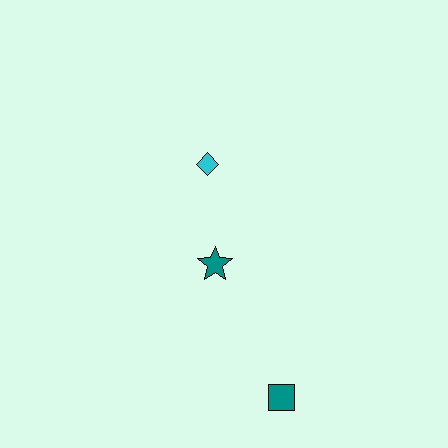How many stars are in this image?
There is 1 star.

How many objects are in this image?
There are 3 objects.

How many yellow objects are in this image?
There are no yellow objects.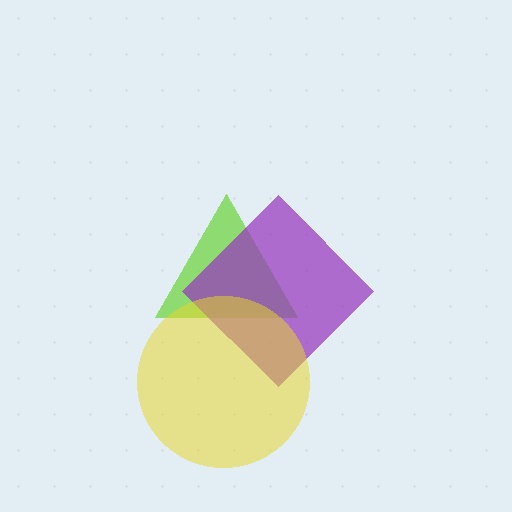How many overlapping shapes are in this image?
There are 3 overlapping shapes in the image.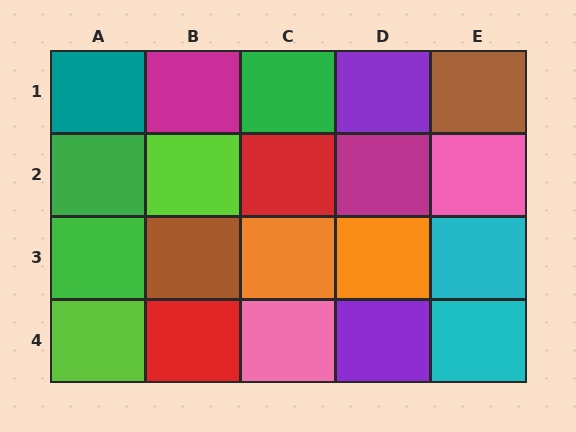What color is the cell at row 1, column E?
Brown.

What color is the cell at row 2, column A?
Green.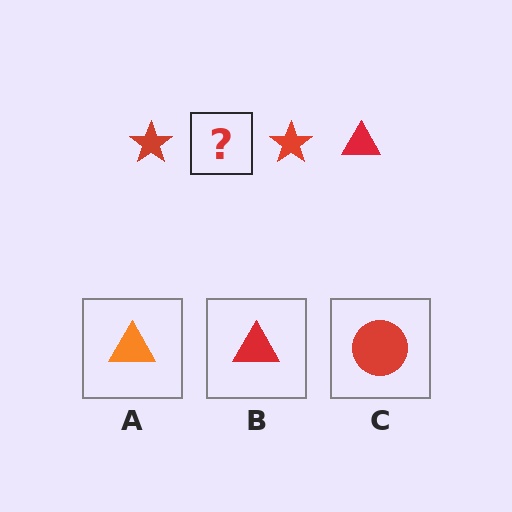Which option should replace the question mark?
Option B.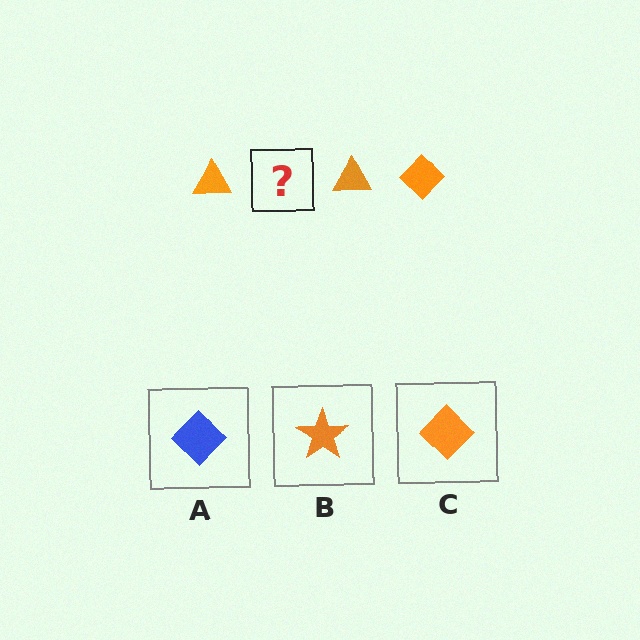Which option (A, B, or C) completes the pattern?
C.